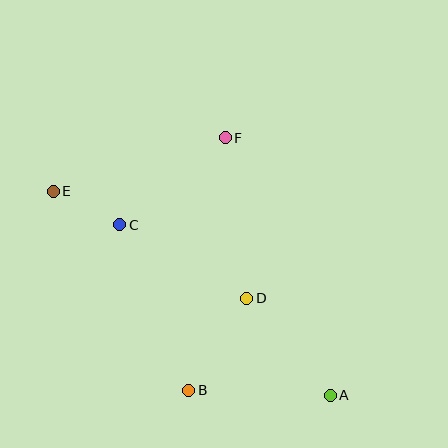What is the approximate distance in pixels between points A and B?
The distance between A and B is approximately 142 pixels.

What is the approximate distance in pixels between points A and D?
The distance between A and D is approximately 128 pixels.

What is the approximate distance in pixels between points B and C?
The distance between B and C is approximately 180 pixels.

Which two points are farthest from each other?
Points A and E are farthest from each other.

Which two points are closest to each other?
Points C and E are closest to each other.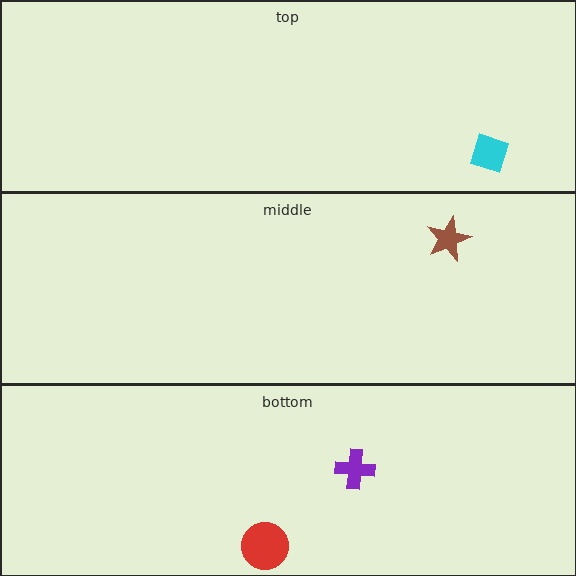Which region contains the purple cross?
The bottom region.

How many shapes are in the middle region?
1.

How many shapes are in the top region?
1.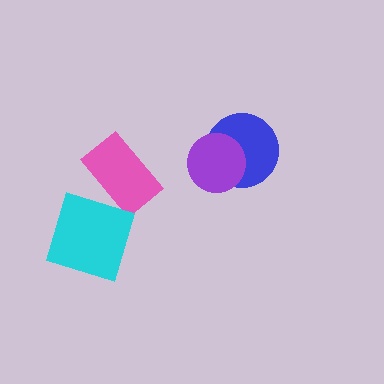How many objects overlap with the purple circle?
1 object overlaps with the purple circle.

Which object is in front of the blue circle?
The purple circle is in front of the blue circle.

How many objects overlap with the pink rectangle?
0 objects overlap with the pink rectangle.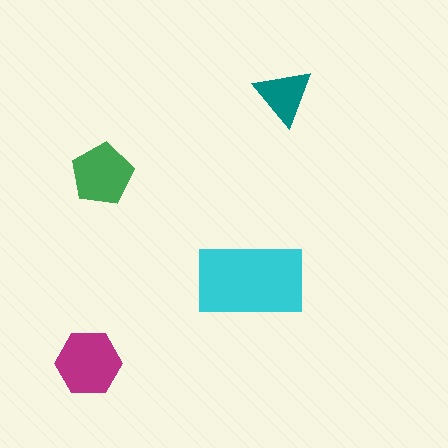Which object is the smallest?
The teal triangle.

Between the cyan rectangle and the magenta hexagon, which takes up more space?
The cyan rectangle.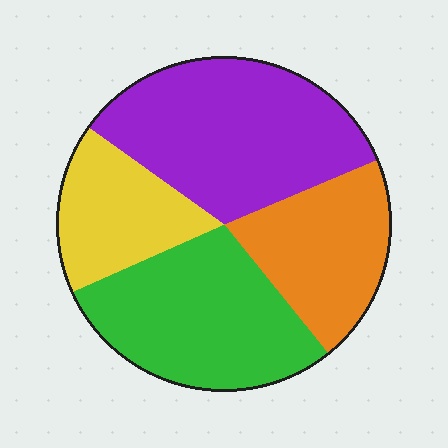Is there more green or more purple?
Purple.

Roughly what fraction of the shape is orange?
Orange takes up between a sixth and a third of the shape.